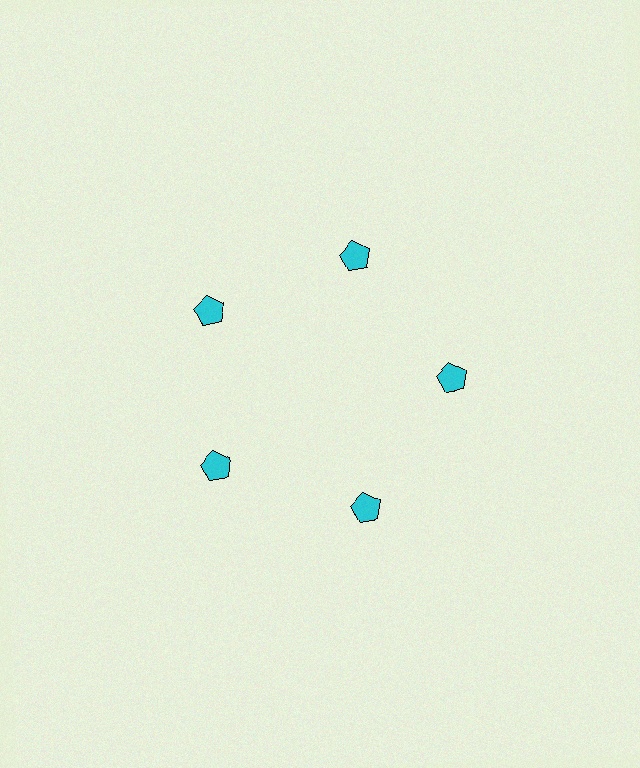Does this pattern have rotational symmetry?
Yes, this pattern has 5-fold rotational symmetry. It looks the same after rotating 72 degrees around the center.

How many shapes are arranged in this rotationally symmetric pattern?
There are 5 shapes, arranged in 5 groups of 1.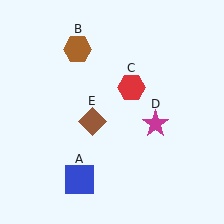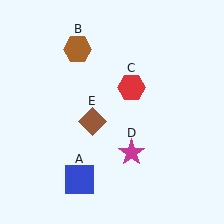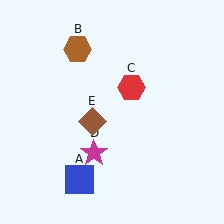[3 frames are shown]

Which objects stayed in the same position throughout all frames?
Blue square (object A) and brown hexagon (object B) and red hexagon (object C) and brown diamond (object E) remained stationary.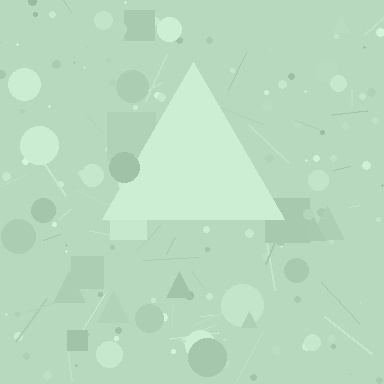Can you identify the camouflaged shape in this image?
The camouflaged shape is a triangle.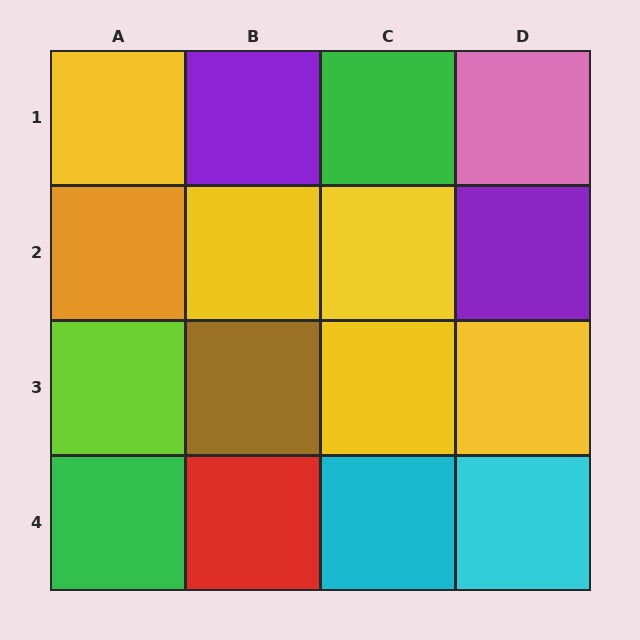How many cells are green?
2 cells are green.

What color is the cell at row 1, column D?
Pink.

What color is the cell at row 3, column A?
Lime.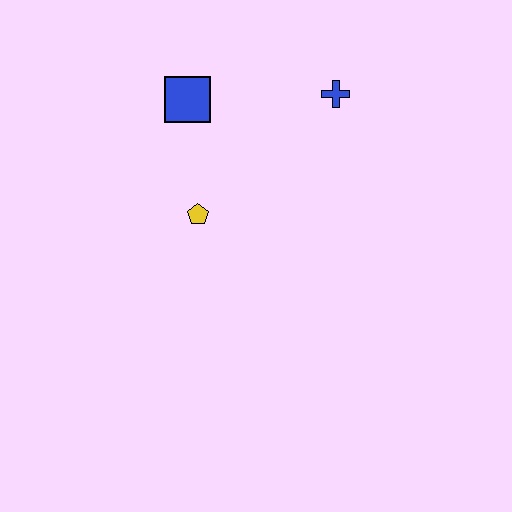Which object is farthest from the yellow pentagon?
The blue cross is farthest from the yellow pentagon.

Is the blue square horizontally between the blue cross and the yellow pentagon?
No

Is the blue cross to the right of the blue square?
Yes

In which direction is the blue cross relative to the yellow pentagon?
The blue cross is to the right of the yellow pentagon.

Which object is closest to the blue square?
The yellow pentagon is closest to the blue square.